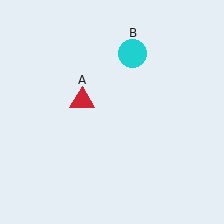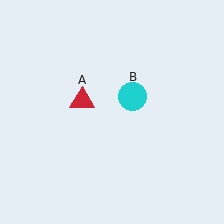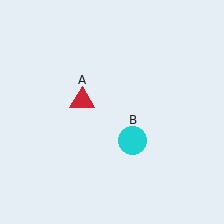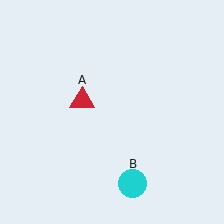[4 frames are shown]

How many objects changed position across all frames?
1 object changed position: cyan circle (object B).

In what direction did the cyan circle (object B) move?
The cyan circle (object B) moved down.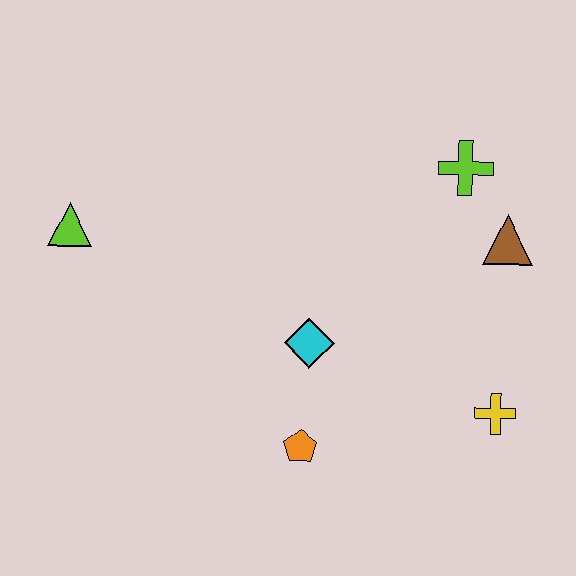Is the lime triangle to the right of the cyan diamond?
No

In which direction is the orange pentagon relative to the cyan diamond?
The orange pentagon is below the cyan diamond.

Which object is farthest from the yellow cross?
The lime triangle is farthest from the yellow cross.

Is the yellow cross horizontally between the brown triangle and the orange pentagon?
Yes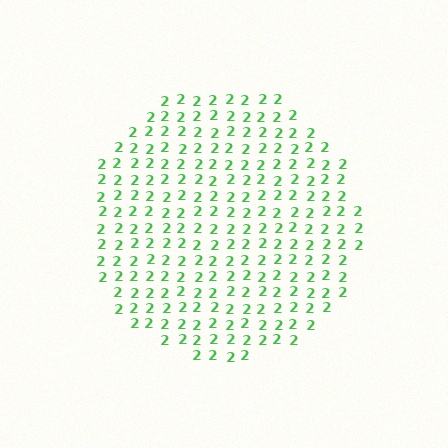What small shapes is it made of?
It is made of small digit 2's.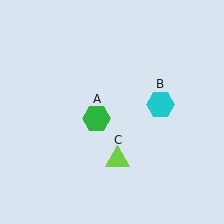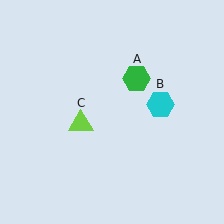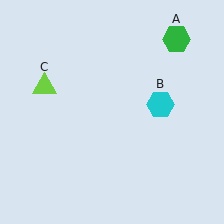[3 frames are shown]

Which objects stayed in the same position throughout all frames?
Cyan hexagon (object B) remained stationary.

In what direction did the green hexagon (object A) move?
The green hexagon (object A) moved up and to the right.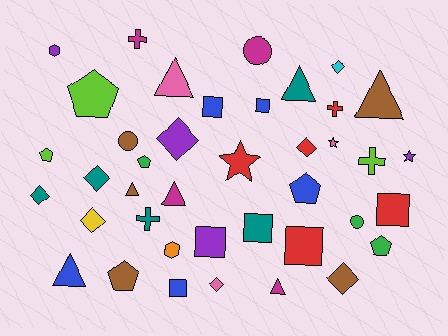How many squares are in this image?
There are 7 squares.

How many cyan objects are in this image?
There is 1 cyan object.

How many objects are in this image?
There are 40 objects.